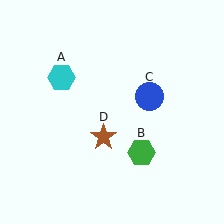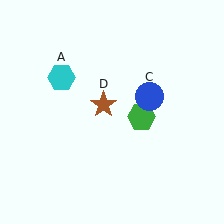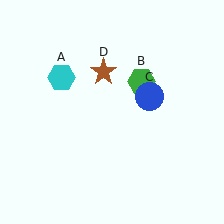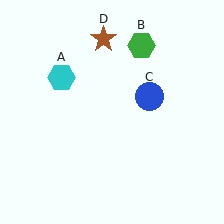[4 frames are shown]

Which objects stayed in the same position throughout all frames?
Cyan hexagon (object A) and blue circle (object C) remained stationary.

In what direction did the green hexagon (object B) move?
The green hexagon (object B) moved up.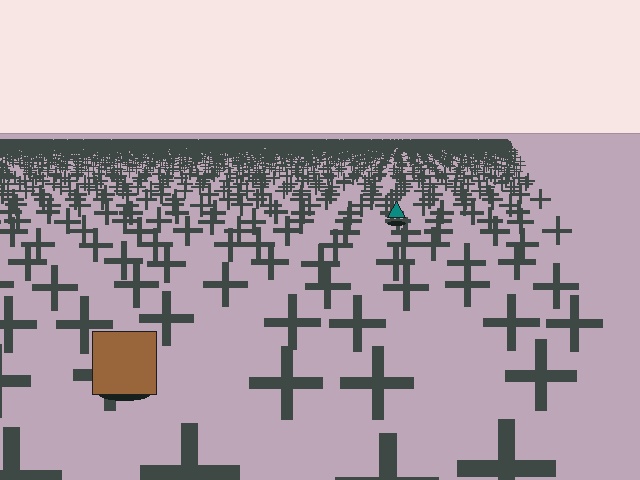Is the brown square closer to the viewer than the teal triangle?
Yes. The brown square is closer — you can tell from the texture gradient: the ground texture is coarser near it.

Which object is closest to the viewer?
The brown square is closest. The texture marks near it are larger and more spread out.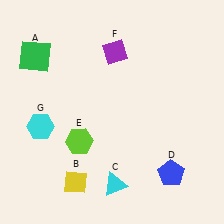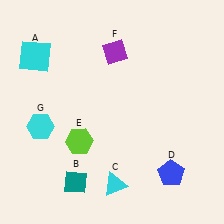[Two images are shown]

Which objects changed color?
A changed from green to cyan. B changed from yellow to teal.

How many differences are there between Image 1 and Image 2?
There are 2 differences between the two images.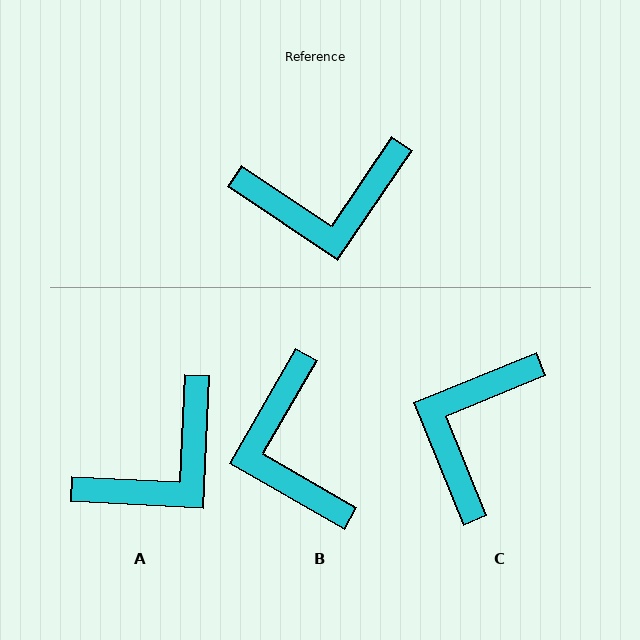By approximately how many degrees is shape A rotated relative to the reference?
Approximately 31 degrees counter-clockwise.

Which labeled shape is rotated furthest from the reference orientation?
C, about 124 degrees away.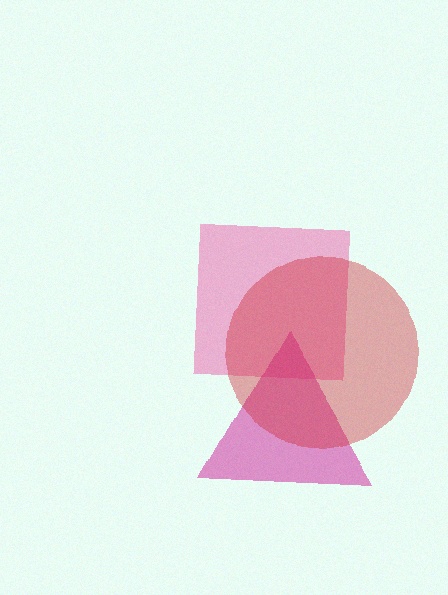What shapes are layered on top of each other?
The layered shapes are: a pink square, a magenta triangle, a red circle.